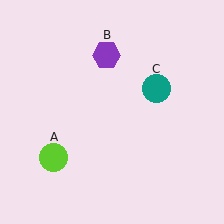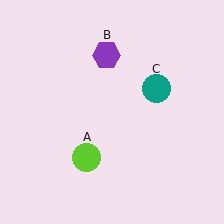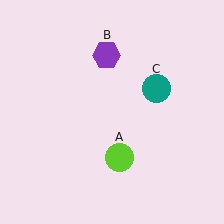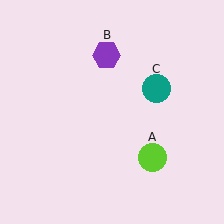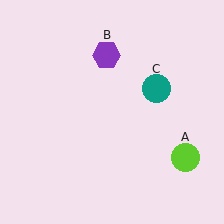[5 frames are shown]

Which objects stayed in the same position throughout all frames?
Purple hexagon (object B) and teal circle (object C) remained stationary.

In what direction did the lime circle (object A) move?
The lime circle (object A) moved right.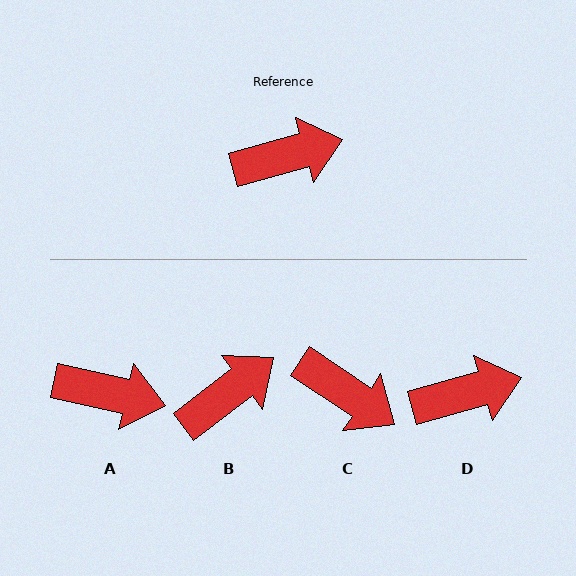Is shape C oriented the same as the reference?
No, it is off by about 50 degrees.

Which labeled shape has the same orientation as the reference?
D.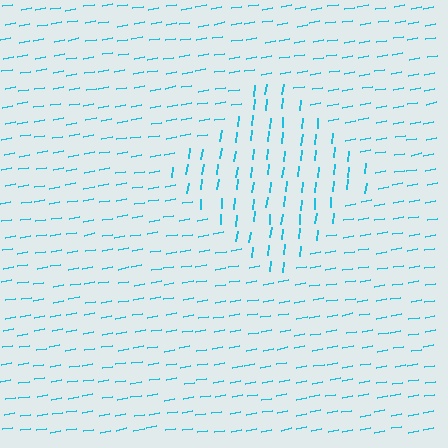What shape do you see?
I see a diamond.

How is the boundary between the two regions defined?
The boundary is defined purely by a change in line orientation (approximately 74 degrees difference). All lines are the same color and thickness.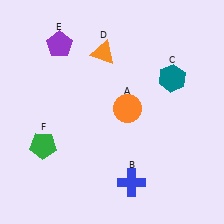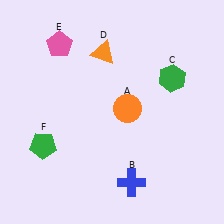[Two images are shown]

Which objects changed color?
C changed from teal to green. E changed from purple to pink.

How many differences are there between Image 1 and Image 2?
There are 2 differences between the two images.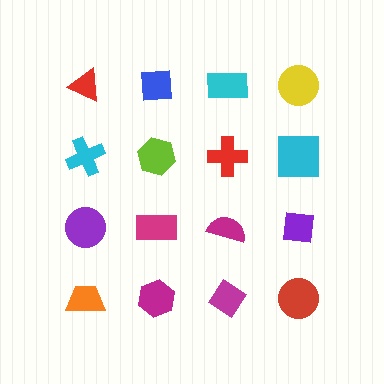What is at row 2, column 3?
A red cross.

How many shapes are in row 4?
4 shapes.